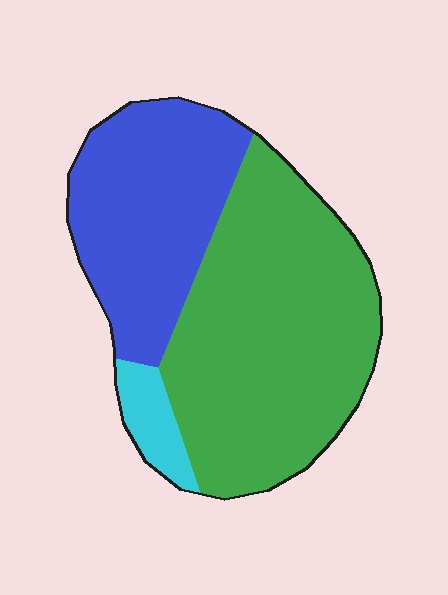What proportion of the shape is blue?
Blue covers 35% of the shape.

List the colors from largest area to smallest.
From largest to smallest: green, blue, cyan.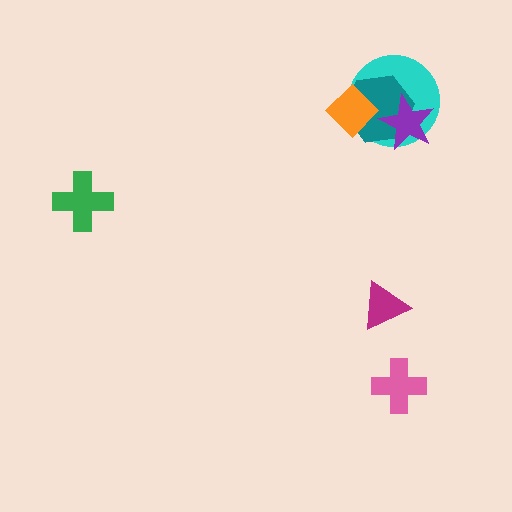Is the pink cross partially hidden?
No, no other shape covers it.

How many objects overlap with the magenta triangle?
0 objects overlap with the magenta triangle.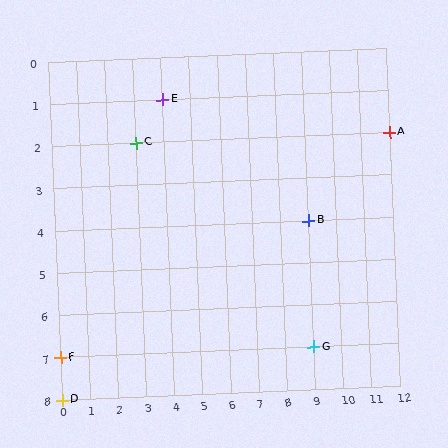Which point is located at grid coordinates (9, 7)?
Point G is at (9, 7).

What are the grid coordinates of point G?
Point G is at grid coordinates (9, 7).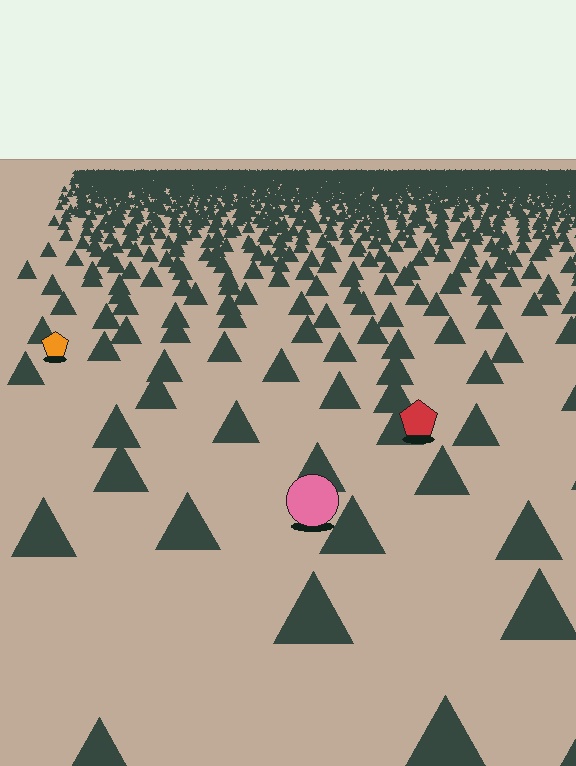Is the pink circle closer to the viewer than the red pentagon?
Yes. The pink circle is closer — you can tell from the texture gradient: the ground texture is coarser near it.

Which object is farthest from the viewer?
The orange pentagon is farthest from the viewer. It appears smaller and the ground texture around it is denser.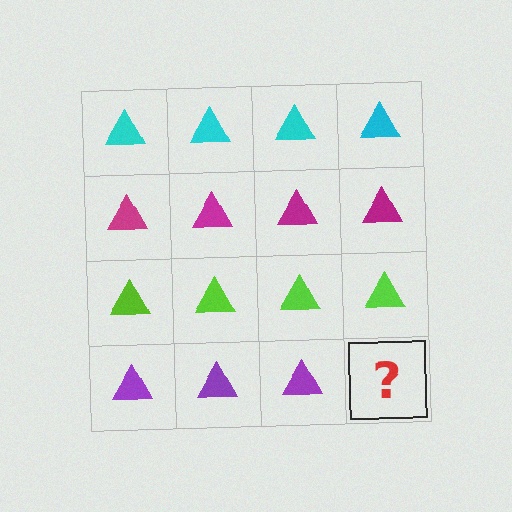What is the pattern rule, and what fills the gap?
The rule is that each row has a consistent color. The gap should be filled with a purple triangle.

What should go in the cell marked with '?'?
The missing cell should contain a purple triangle.